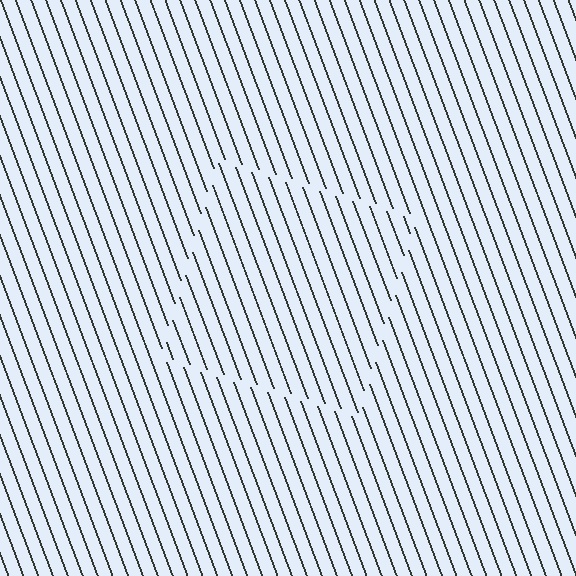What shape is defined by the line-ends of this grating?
An illusory square. The interior of the shape contains the same grating, shifted by half a period — the contour is defined by the phase discontinuity where line-ends from the inner and outer gratings abut.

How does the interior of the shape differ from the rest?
The interior of the shape contains the same grating, shifted by half a period — the contour is defined by the phase discontinuity where line-ends from the inner and outer gratings abut.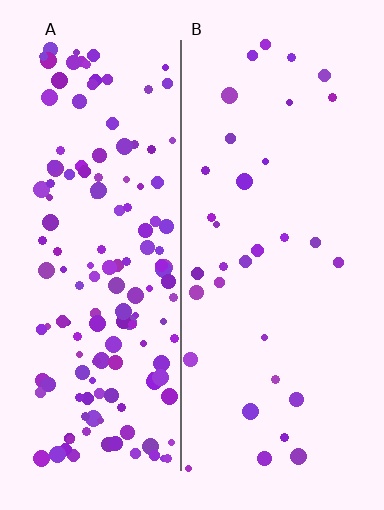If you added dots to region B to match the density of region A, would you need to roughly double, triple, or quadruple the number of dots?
Approximately quadruple.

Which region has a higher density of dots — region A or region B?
A (the left).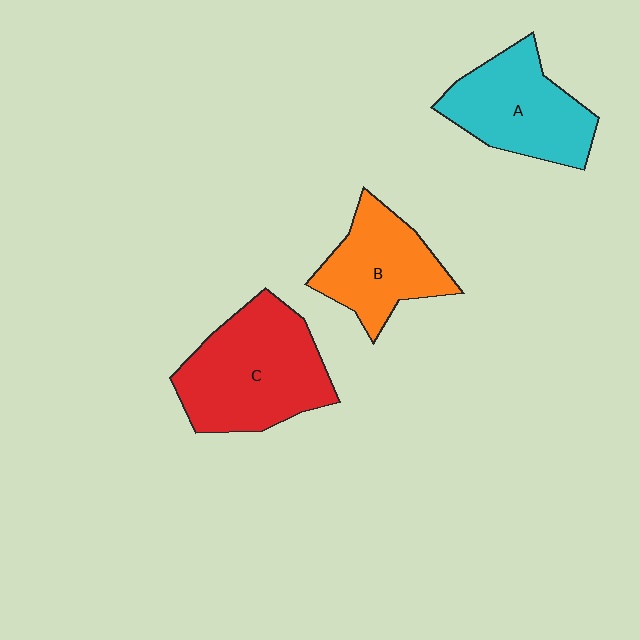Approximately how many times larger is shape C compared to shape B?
Approximately 1.4 times.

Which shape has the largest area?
Shape C (red).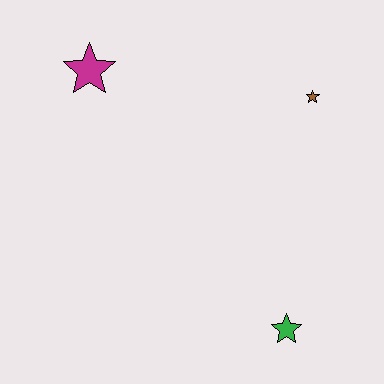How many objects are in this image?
There are 3 objects.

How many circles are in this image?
There are no circles.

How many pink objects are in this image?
There are no pink objects.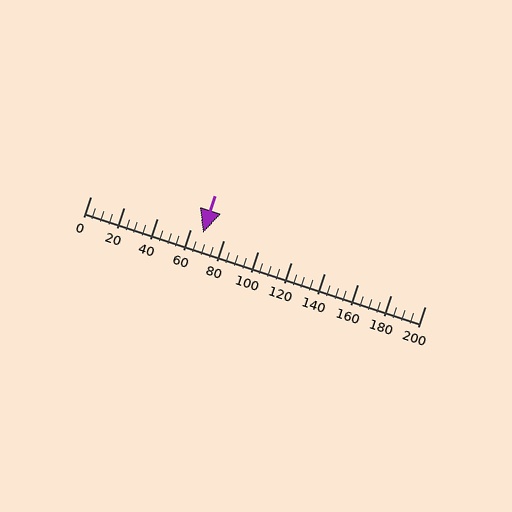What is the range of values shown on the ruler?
The ruler shows values from 0 to 200.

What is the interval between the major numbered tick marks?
The major tick marks are spaced 20 units apart.